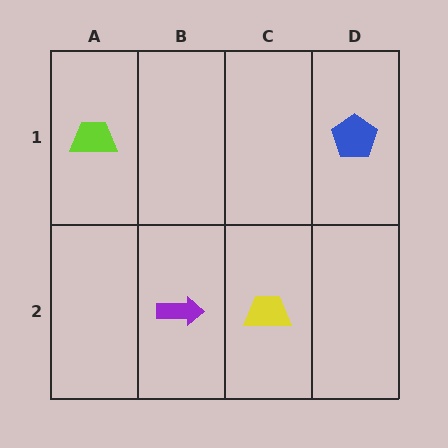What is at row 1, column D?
A blue pentagon.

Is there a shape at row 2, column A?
No, that cell is empty.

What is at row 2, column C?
A yellow trapezoid.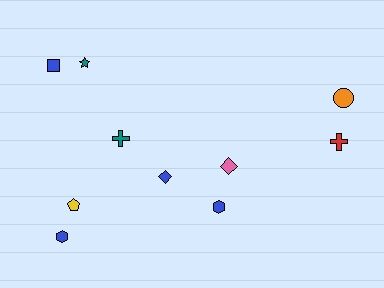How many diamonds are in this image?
There are 2 diamonds.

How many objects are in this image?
There are 10 objects.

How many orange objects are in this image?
There is 1 orange object.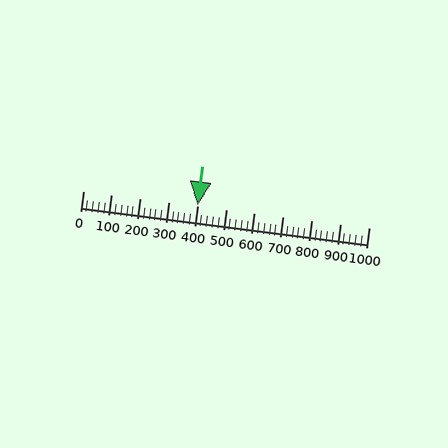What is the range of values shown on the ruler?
The ruler shows values from 0 to 1000.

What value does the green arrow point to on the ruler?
The green arrow points to approximately 400.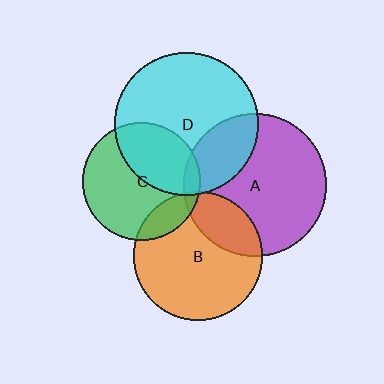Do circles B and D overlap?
Yes.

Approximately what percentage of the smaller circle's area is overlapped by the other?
Approximately 5%.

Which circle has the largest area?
Circle D (cyan).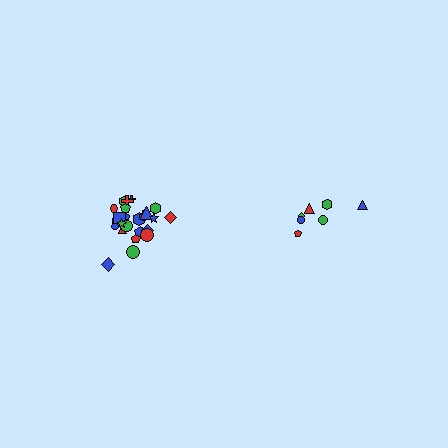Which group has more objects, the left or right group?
The left group.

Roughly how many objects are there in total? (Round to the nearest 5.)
Roughly 30 objects in total.